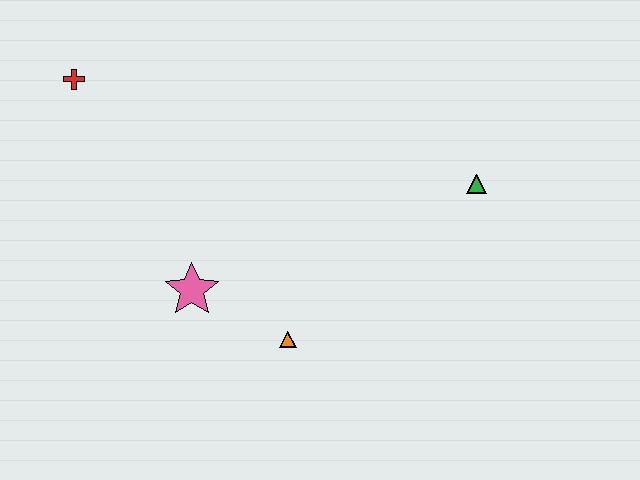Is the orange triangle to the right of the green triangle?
No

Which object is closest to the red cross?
The pink star is closest to the red cross.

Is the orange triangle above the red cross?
No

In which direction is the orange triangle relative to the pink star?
The orange triangle is to the right of the pink star.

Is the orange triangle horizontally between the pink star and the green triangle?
Yes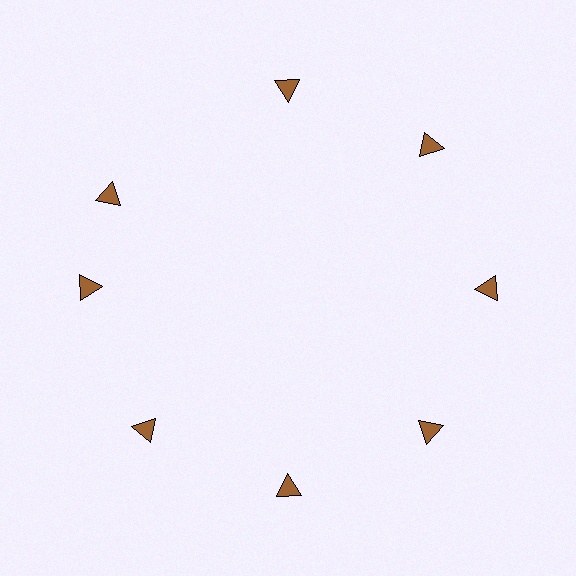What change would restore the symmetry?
The symmetry would be restored by rotating it back into even spacing with its neighbors so that all 8 triangles sit at equal angles and equal distance from the center.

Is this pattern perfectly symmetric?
No. The 8 brown triangles are arranged in a ring, but one element near the 10 o'clock position is rotated out of alignment along the ring, breaking the 8-fold rotational symmetry.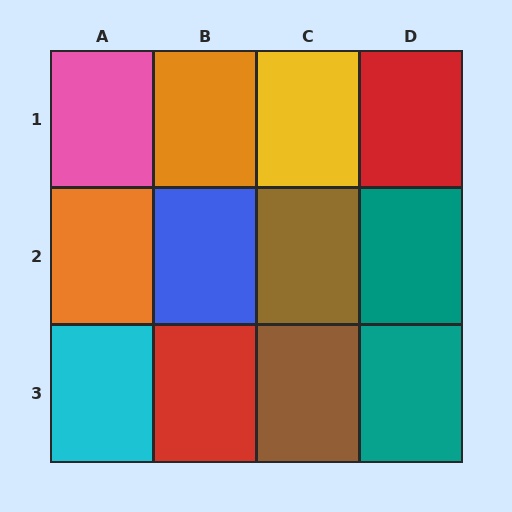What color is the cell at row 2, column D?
Teal.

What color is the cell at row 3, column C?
Brown.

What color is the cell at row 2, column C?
Brown.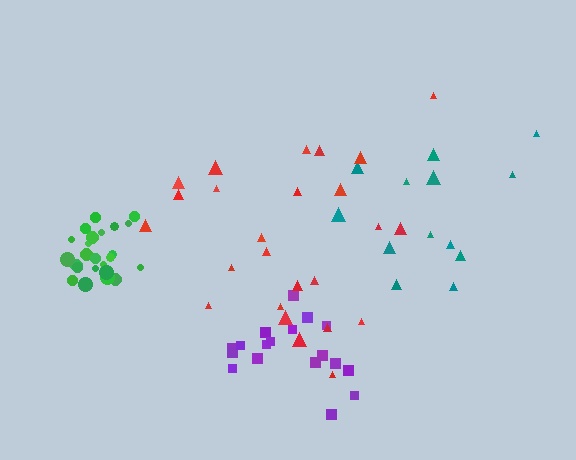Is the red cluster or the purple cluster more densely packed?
Purple.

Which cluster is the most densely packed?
Green.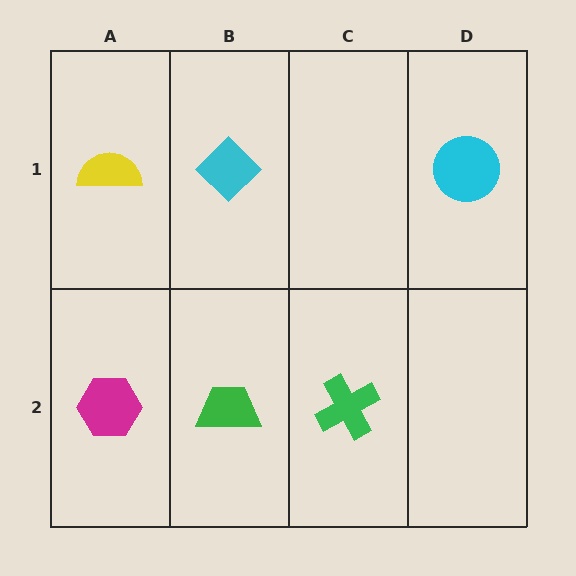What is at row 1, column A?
A yellow semicircle.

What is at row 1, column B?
A cyan diamond.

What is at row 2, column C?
A green cross.